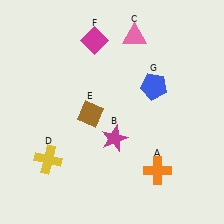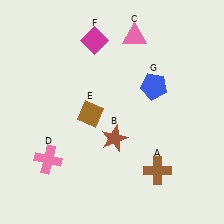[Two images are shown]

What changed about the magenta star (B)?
In Image 1, B is magenta. In Image 2, it changed to brown.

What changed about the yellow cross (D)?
In Image 1, D is yellow. In Image 2, it changed to pink.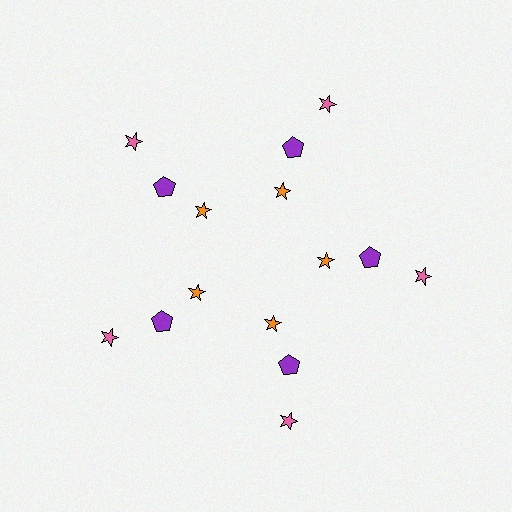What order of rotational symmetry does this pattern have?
This pattern has 5-fold rotational symmetry.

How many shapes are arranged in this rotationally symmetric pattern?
There are 15 shapes, arranged in 5 groups of 3.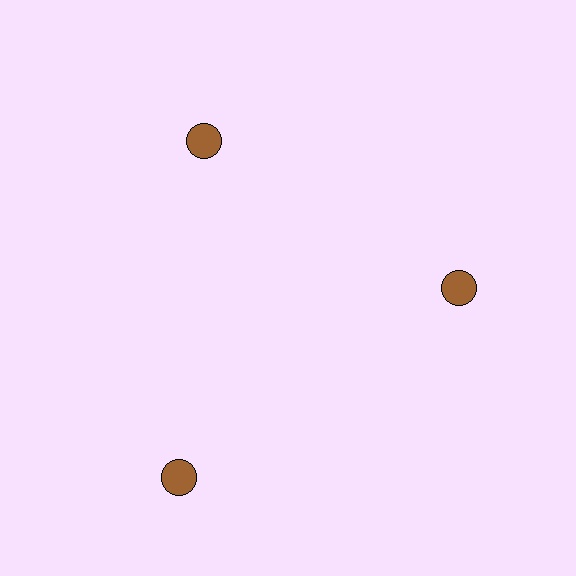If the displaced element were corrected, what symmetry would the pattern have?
It would have 3-fold rotational symmetry — the pattern would map onto itself every 120 degrees.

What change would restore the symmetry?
The symmetry would be restored by moving it inward, back onto the ring so that all 3 circles sit at equal angles and equal distance from the center.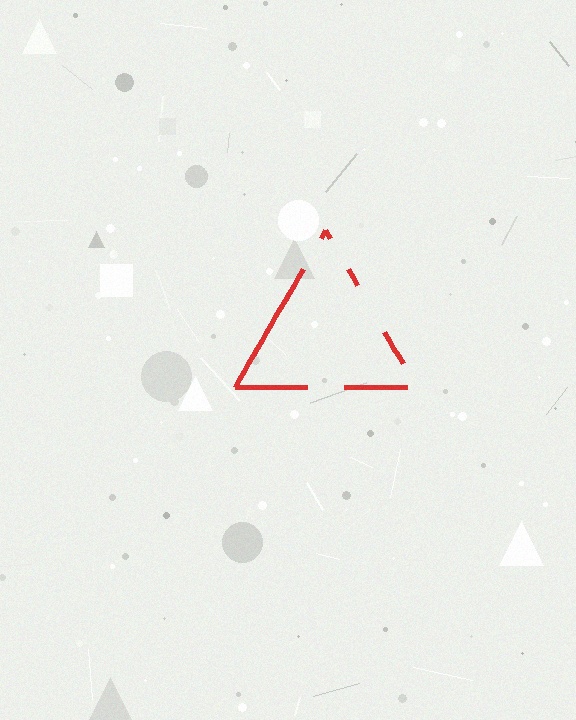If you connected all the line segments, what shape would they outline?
They would outline a triangle.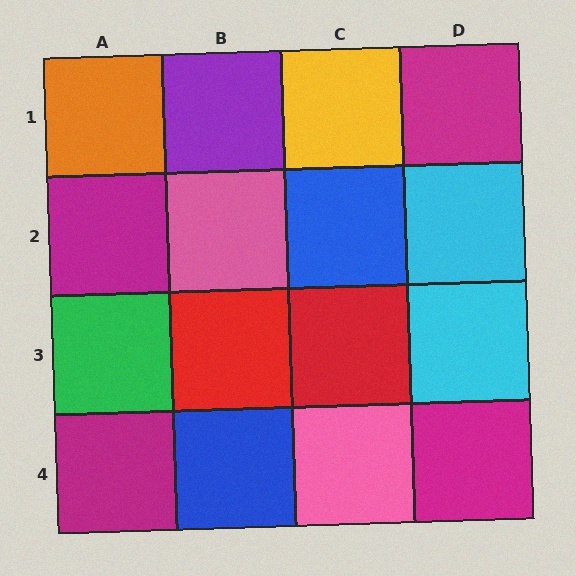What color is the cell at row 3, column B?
Red.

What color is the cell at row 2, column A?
Magenta.